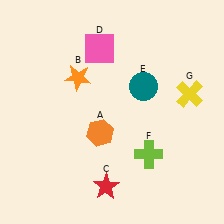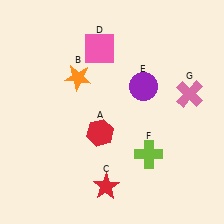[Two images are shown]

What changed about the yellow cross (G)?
In Image 1, G is yellow. In Image 2, it changed to pink.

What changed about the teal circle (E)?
In Image 1, E is teal. In Image 2, it changed to purple.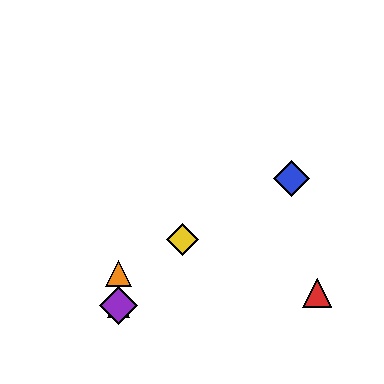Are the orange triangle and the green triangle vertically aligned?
Yes, both are at x≈118.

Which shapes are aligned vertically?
The green triangle, the purple diamond, the orange triangle are aligned vertically.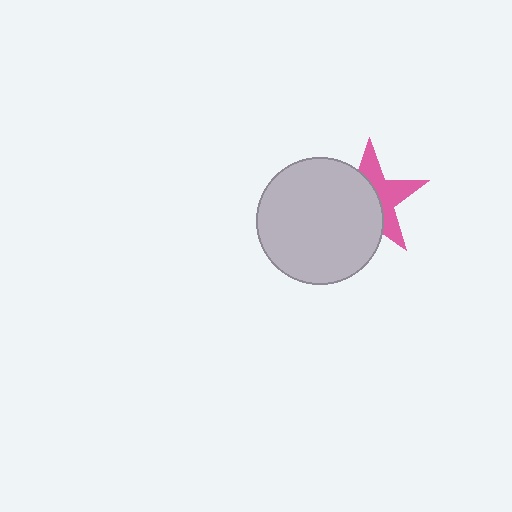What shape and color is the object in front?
The object in front is a light gray circle.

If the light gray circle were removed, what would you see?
You would see the complete pink star.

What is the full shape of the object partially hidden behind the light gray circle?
The partially hidden object is a pink star.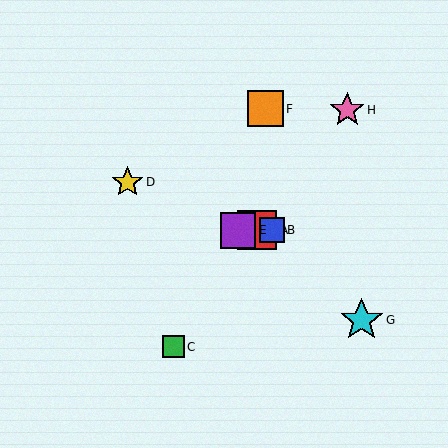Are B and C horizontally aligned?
No, B is at y≈230 and C is at y≈347.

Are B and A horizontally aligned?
Yes, both are at y≈230.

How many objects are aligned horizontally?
3 objects (A, B, E) are aligned horizontally.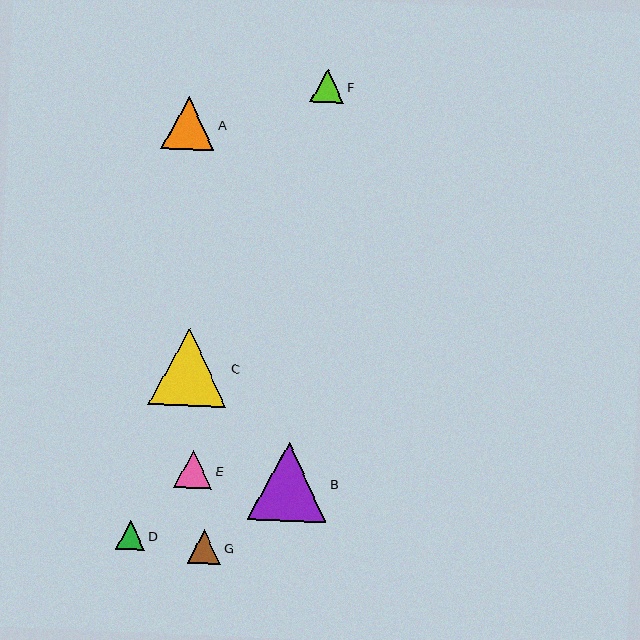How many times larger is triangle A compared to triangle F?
Triangle A is approximately 1.6 times the size of triangle F.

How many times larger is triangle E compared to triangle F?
Triangle E is approximately 1.1 times the size of triangle F.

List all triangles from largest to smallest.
From largest to smallest: B, C, A, E, G, F, D.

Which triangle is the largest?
Triangle B is the largest with a size of approximately 79 pixels.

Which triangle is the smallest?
Triangle D is the smallest with a size of approximately 29 pixels.